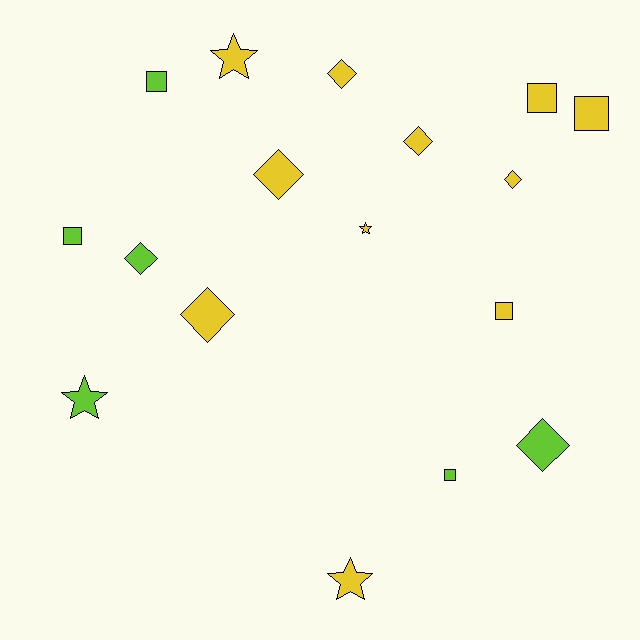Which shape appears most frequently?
Diamond, with 7 objects.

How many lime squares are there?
There are 3 lime squares.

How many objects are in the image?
There are 17 objects.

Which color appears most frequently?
Yellow, with 11 objects.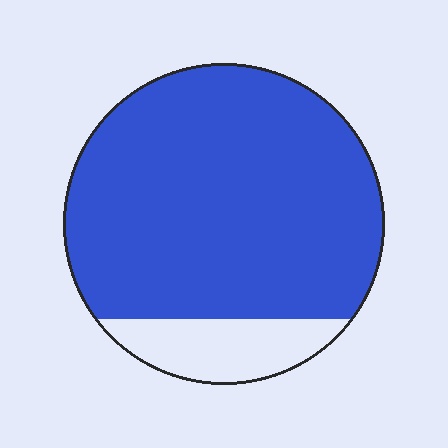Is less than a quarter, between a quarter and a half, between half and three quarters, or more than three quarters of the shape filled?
More than three quarters.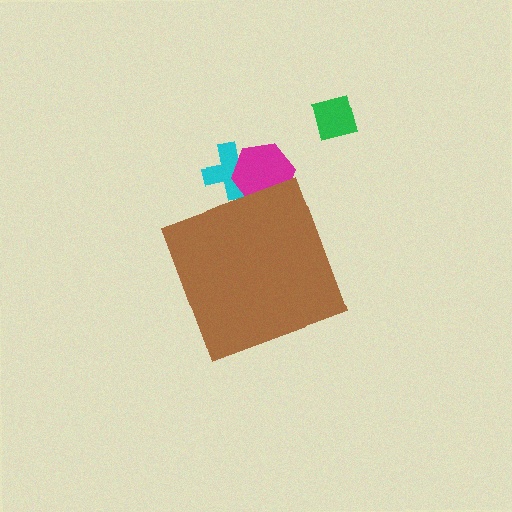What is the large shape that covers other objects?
A brown diamond.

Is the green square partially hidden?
No, the green square is fully visible.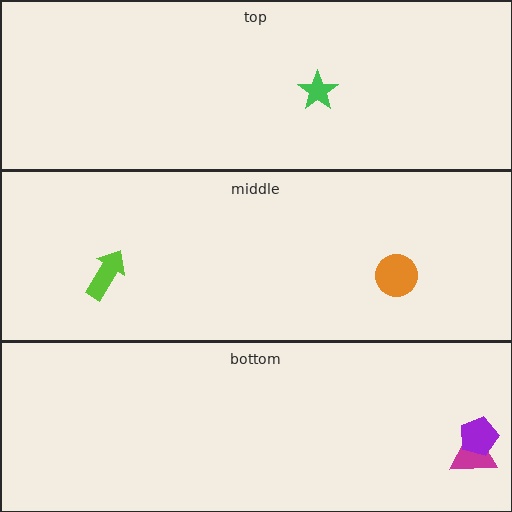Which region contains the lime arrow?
The middle region.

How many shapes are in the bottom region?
2.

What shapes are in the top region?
The green star.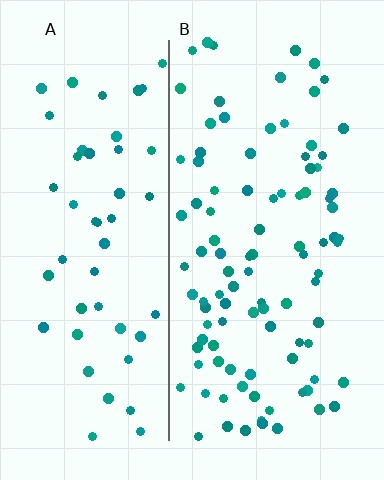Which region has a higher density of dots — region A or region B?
B (the right).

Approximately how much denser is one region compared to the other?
Approximately 1.9× — region B over region A.